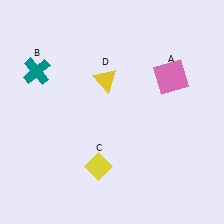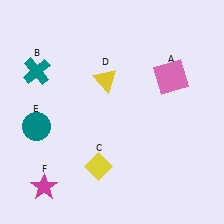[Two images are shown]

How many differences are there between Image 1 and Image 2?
There are 2 differences between the two images.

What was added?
A teal circle (E), a magenta star (F) were added in Image 2.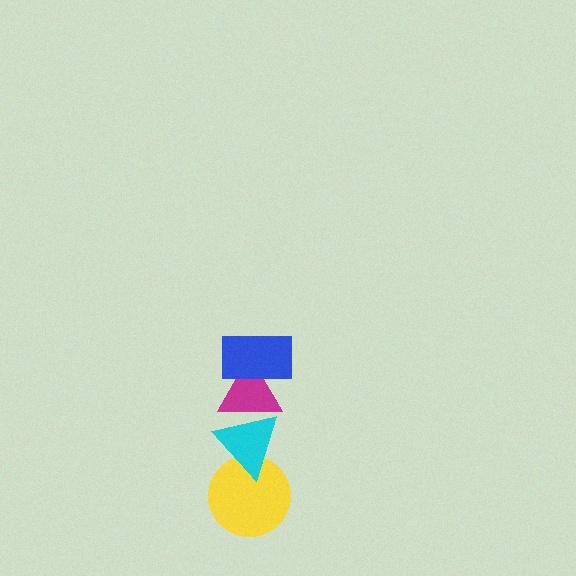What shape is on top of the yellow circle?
The cyan triangle is on top of the yellow circle.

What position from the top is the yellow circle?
The yellow circle is 4th from the top.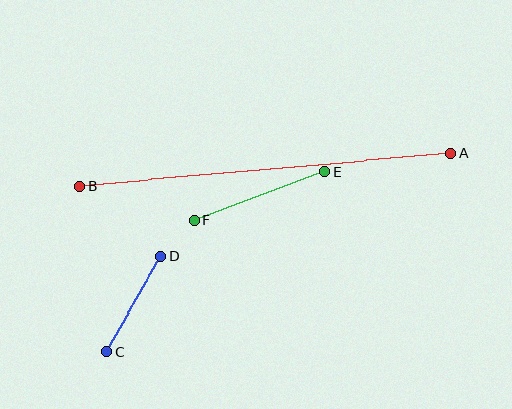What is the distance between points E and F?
The distance is approximately 139 pixels.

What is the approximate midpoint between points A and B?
The midpoint is at approximately (265, 170) pixels.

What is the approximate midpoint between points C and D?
The midpoint is at approximately (134, 304) pixels.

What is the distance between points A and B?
The distance is approximately 372 pixels.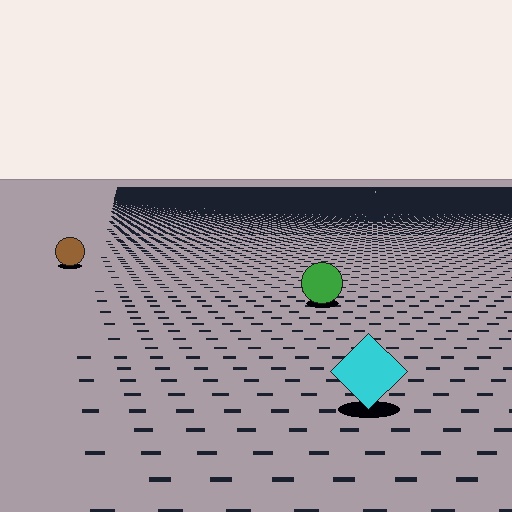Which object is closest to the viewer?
The cyan diamond is closest. The texture marks near it are larger and more spread out.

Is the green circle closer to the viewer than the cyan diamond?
No. The cyan diamond is closer — you can tell from the texture gradient: the ground texture is coarser near it.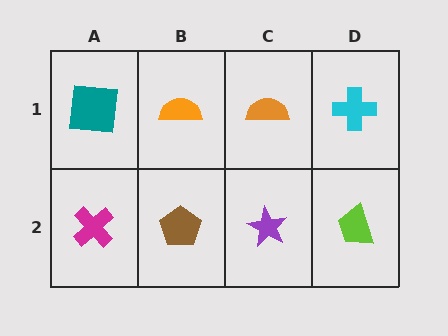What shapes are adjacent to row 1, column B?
A brown pentagon (row 2, column B), a teal square (row 1, column A), an orange semicircle (row 1, column C).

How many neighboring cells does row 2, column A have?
2.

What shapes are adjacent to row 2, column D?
A cyan cross (row 1, column D), a purple star (row 2, column C).